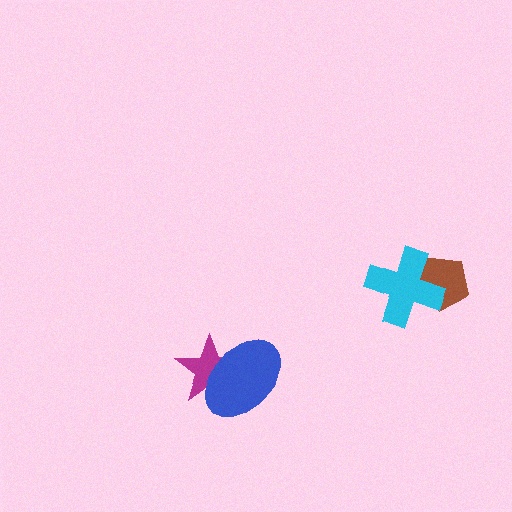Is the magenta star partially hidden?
Yes, it is partially covered by another shape.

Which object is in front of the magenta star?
The blue ellipse is in front of the magenta star.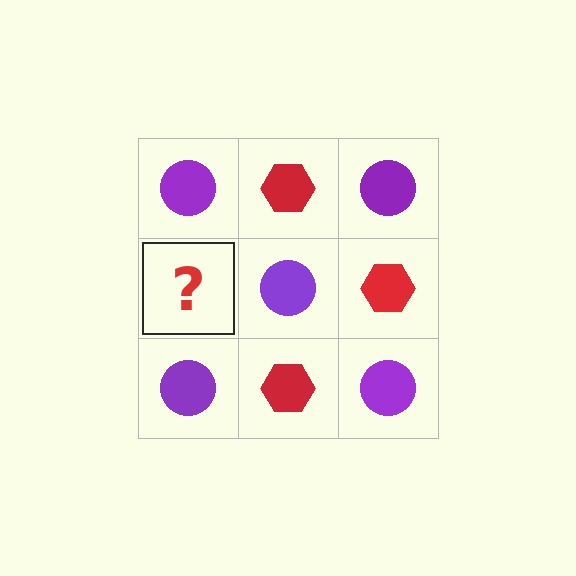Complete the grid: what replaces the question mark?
The question mark should be replaced with a red hexagon.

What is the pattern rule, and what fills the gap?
The rule is that it alternates purple circle and red hexagon in a checkerboard pattern. The gap should be filled with a red hexagon.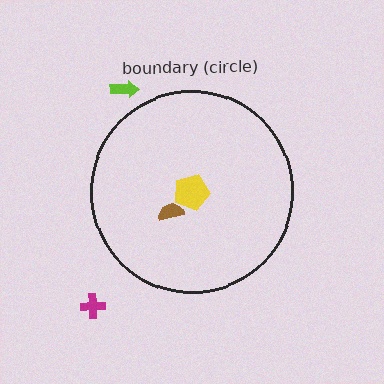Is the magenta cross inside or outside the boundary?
Outside.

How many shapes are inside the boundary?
2 inside, 2 outside.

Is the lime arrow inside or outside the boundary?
Outside.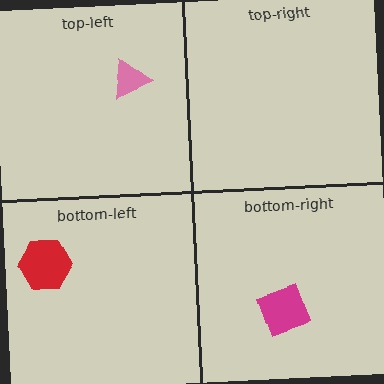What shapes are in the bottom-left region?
The red hexagon.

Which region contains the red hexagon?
The bottom-left region.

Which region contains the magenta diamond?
The bottom-right region.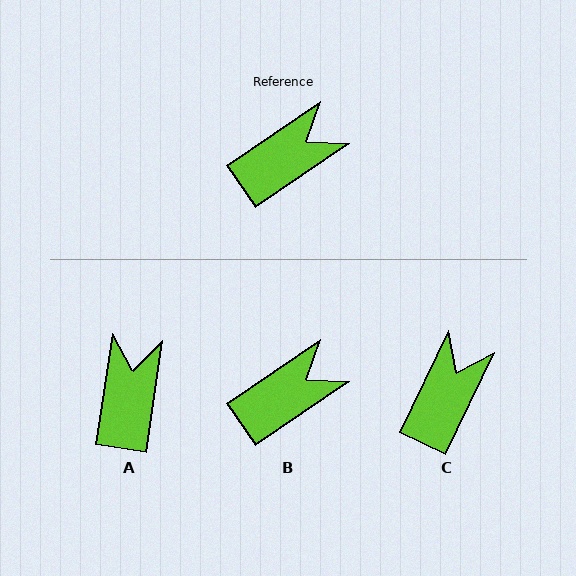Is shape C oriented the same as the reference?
No, it is off by about 30 degrees.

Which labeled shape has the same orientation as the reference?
B.